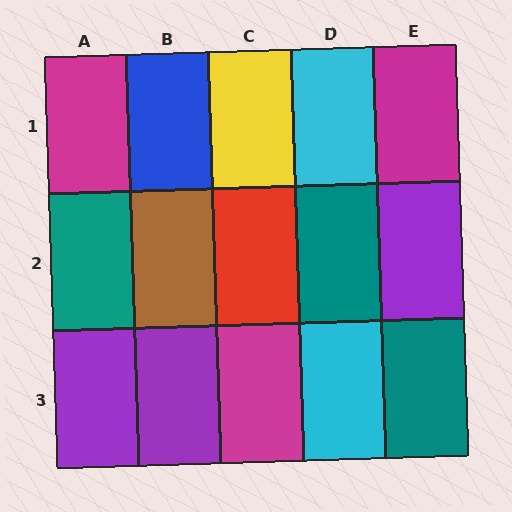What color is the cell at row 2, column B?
Brown.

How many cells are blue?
1 cell is blue.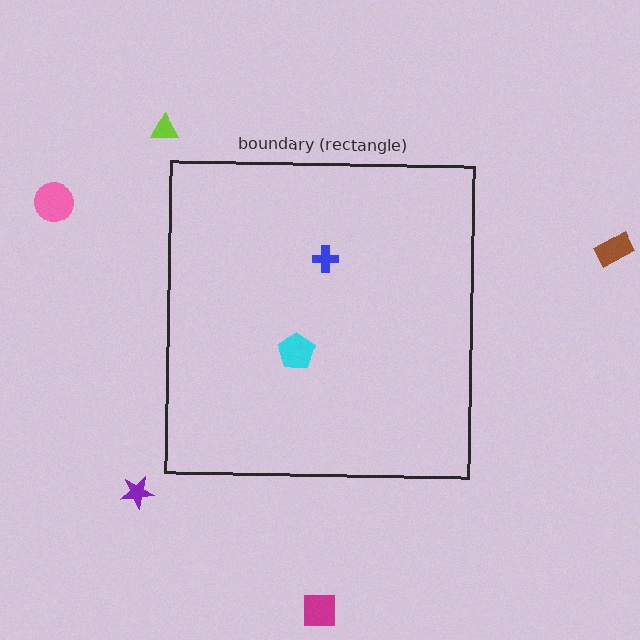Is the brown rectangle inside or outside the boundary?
Outside.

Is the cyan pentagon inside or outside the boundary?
Inside.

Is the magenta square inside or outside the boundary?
Outside.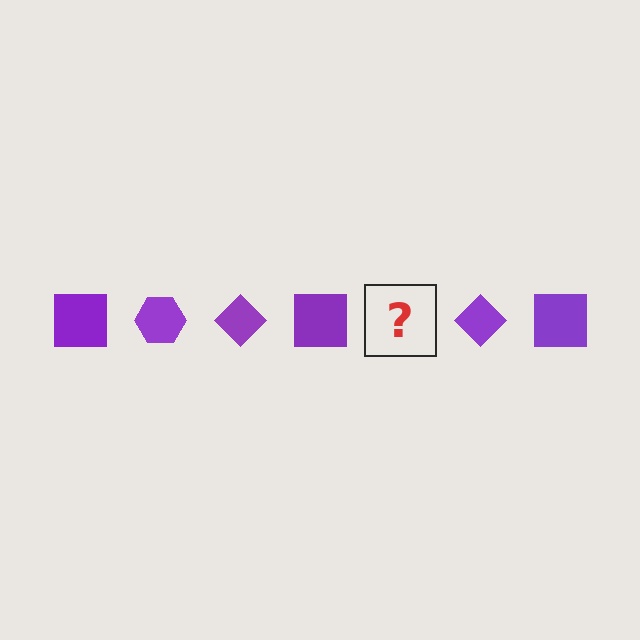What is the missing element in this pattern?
The missing element is a purple hexagon.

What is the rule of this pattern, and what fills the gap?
The rule is that the pattern cycles through square, hexagon, diamond shapes in purple. The gap should be filled with a purple hexagon.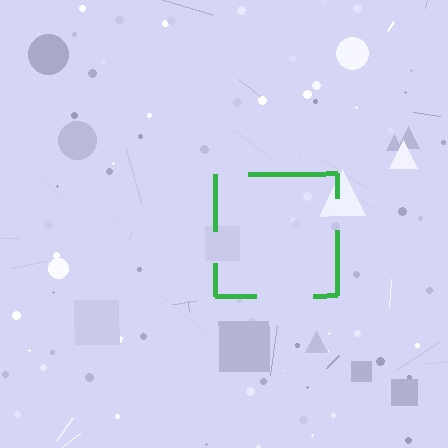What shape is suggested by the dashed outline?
The dashed outline suggests a square.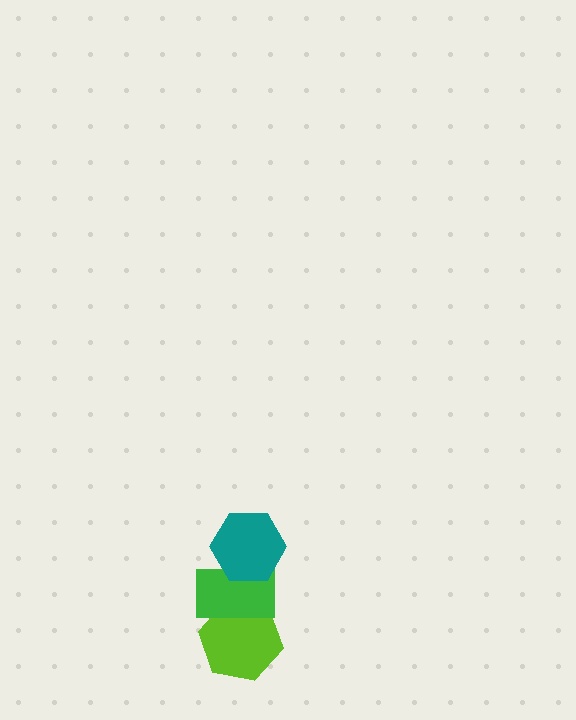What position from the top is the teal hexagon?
The teal hexagon is 1st from the top.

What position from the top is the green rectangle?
The green rectangle is 2nd from the top.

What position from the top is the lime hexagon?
The lime hexagon is 3rd from the top.